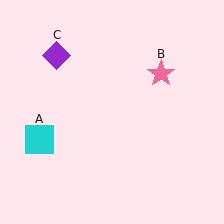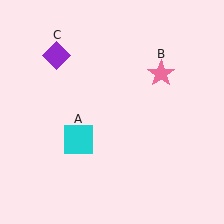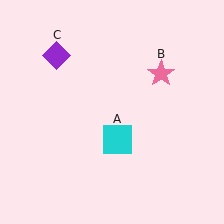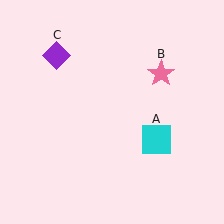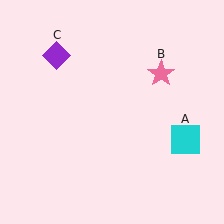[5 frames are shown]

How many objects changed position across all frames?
1 object changed position: cyan square (object A).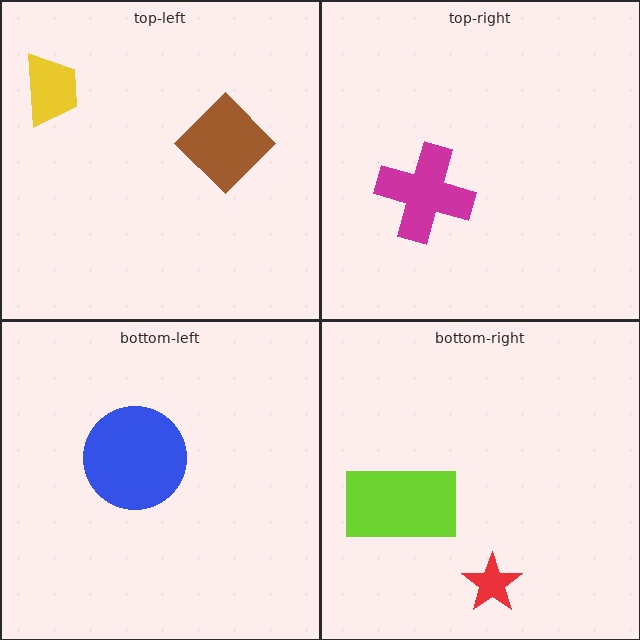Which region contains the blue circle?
The bottom-left region.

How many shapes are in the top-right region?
1.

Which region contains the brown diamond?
The top-left region.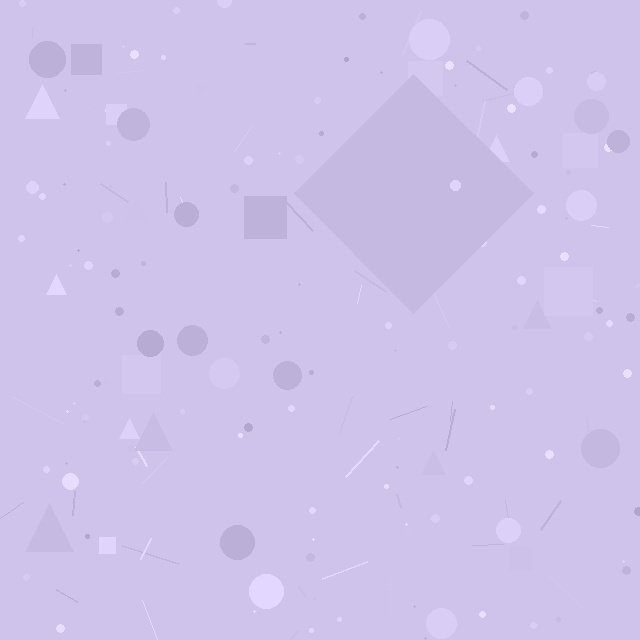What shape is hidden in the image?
A diamond is hidden in the image.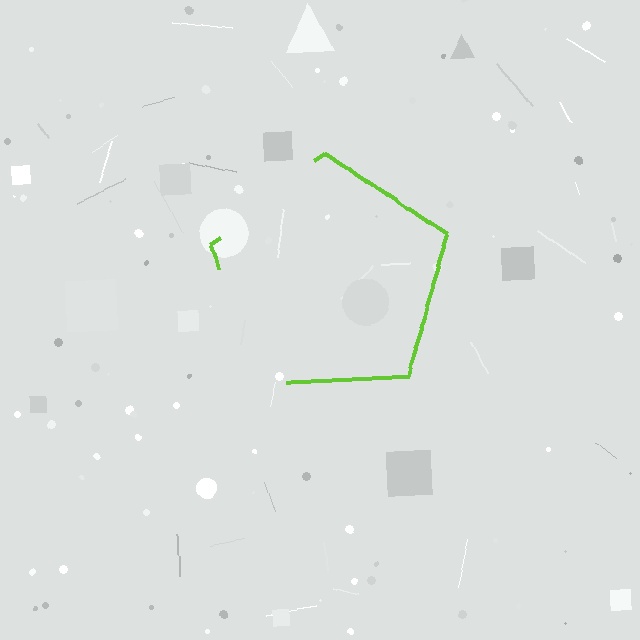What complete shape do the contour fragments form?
The contour fragments form a pentagon.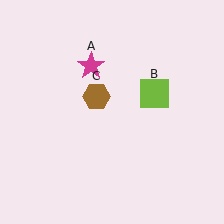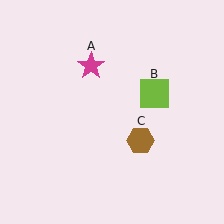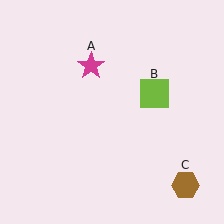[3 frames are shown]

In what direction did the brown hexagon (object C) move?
The brown hexagon (object C) moved down and to the right.